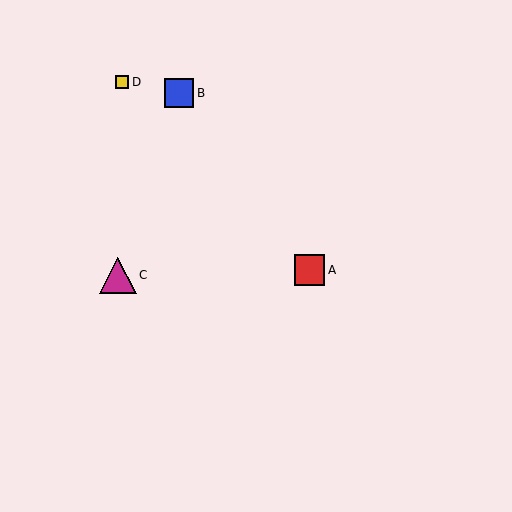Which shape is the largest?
The magenta triangle (labeled C) is the largest.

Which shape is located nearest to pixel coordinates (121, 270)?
The magenta triangle (labeled C) at (118, 275) is nearest to that location.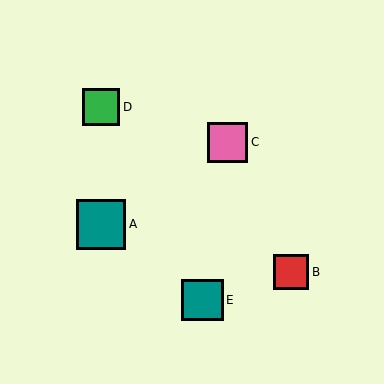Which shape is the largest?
The teal square (labeled A) is the largest.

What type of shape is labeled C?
Shape C is a pink square.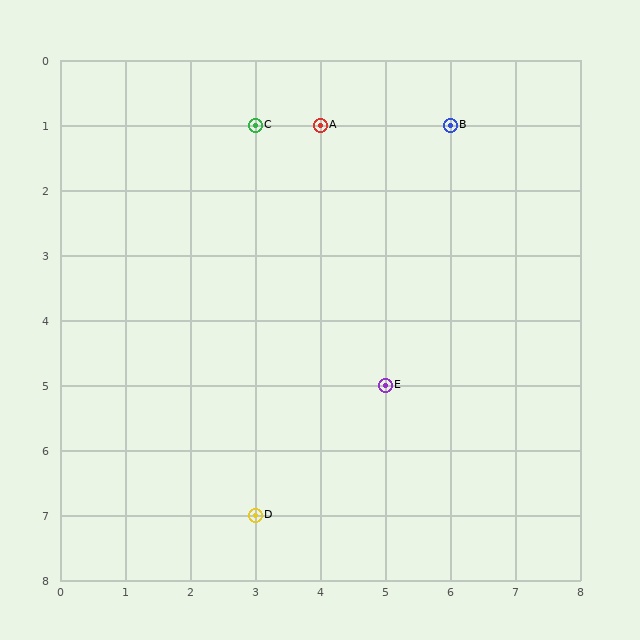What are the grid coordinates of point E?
Point E is at grid coordinates (5, 5).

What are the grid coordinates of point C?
Point C is at grid coordinates (3, 1).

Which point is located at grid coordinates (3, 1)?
Point C is at (3, 1).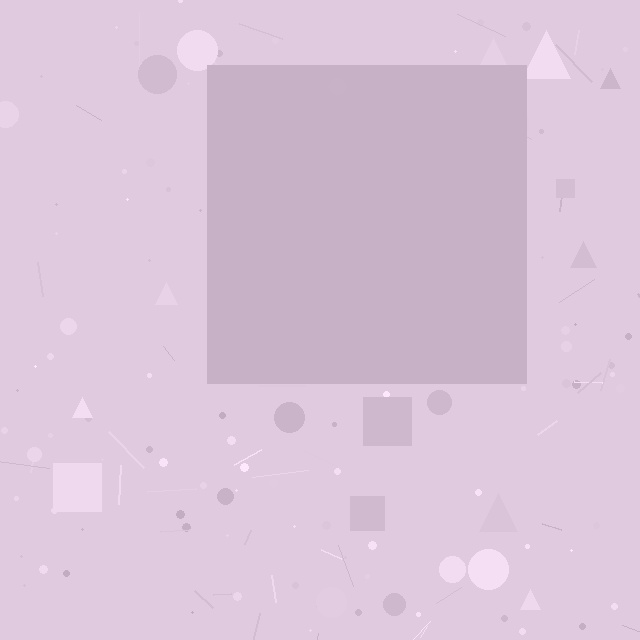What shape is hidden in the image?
A square is hidden in the image.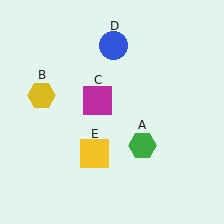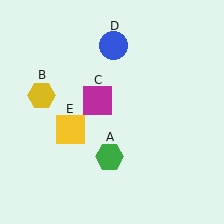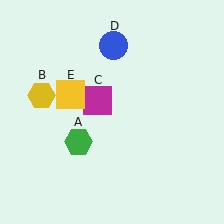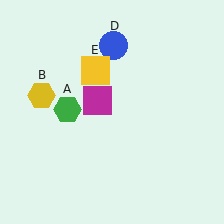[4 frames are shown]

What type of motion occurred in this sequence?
The green hexagon (object A), yellow square (object E) rotated clockwise around the center of the scene.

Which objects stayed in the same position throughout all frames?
Yellow hexagon (object B) and magenta square (object C) and blue circle (object D) remained stationary.